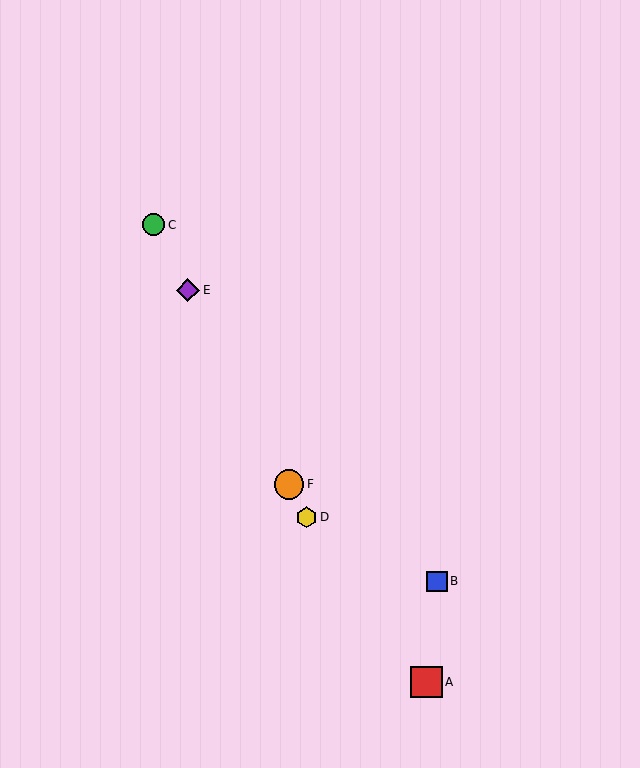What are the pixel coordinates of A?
Object A is at (427, 682).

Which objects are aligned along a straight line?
Objects C, D, E, F are aligned along a straight line.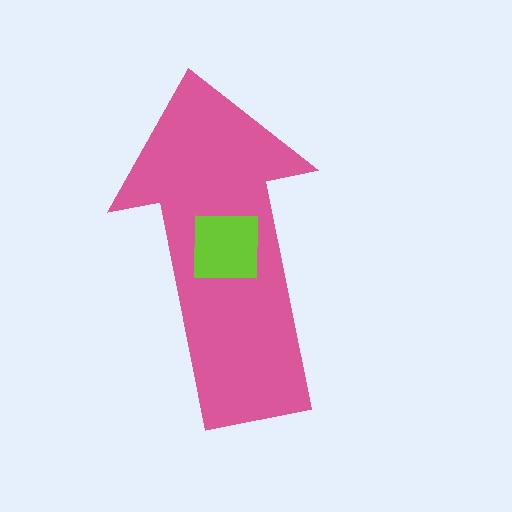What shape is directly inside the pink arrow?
The lime square.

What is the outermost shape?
The pink arrow.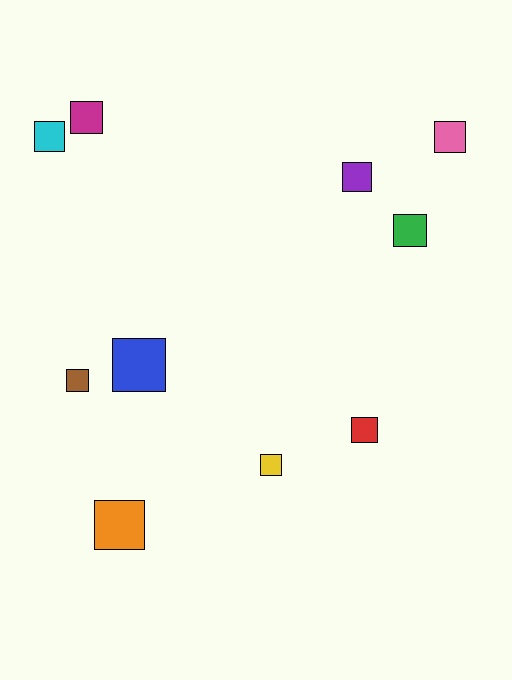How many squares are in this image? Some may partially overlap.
There are 10 squares.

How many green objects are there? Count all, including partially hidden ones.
There is 1 green object.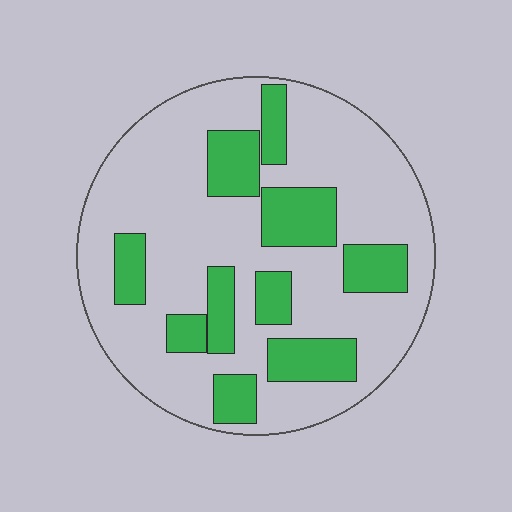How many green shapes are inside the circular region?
10.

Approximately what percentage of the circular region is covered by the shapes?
Approximately 25%.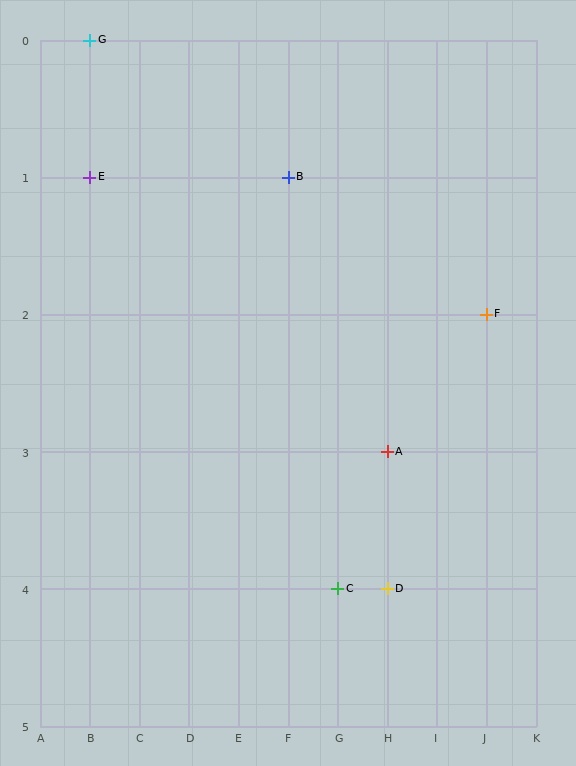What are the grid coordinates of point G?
Point G is at grid coordinates (B, 0).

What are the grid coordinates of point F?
Point F is at grid coordinates (J, 2).